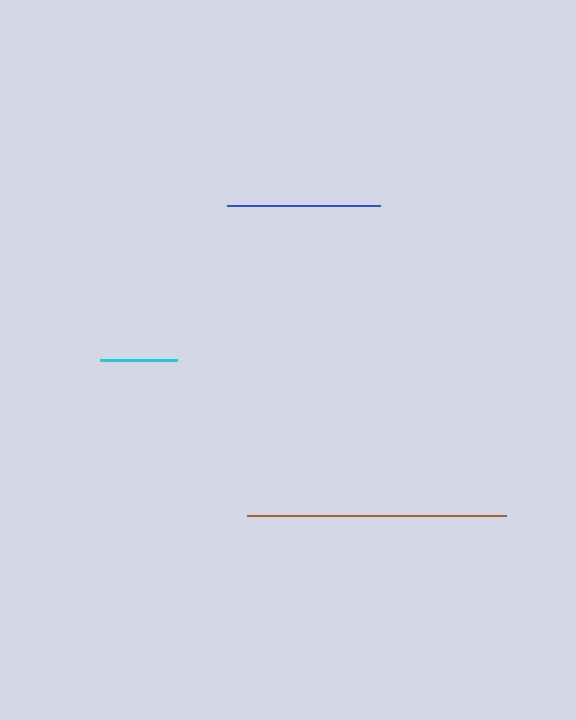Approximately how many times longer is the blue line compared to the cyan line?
The blue line is approximately 2.0 times the length of the cyan line.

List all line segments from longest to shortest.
From longest to shortest: brown, blue, cyan.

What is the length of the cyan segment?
The cyan segment is approximately 77 pixels long.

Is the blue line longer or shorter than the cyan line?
The blue line is longer than the cyan line.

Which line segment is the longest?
The brown line is the longest at approximately 259 pixels.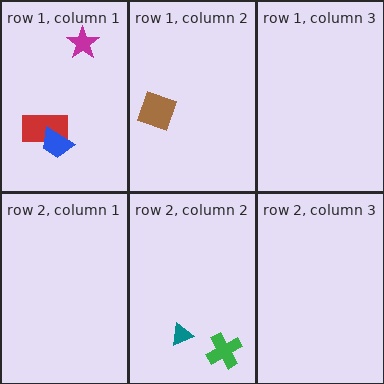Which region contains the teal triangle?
The row 2, column 2 region.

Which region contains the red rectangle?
The row 1, column 1 region.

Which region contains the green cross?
The row 2, column 2 region.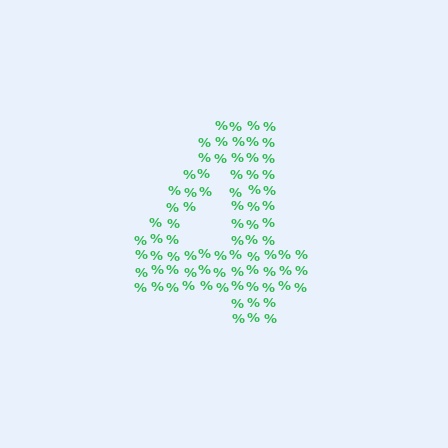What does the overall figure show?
The overall figure shows the digit 4.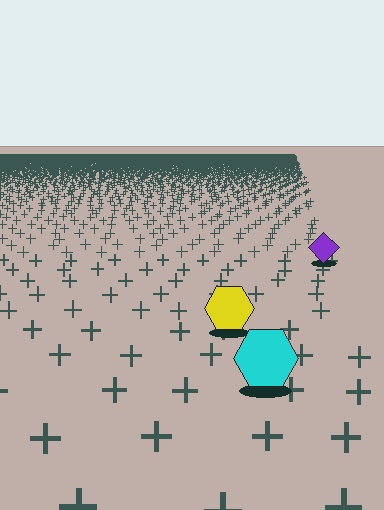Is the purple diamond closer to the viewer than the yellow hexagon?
No. The yellow hexagon is closer — you can tell from the texture gradient: the ground texture is coarser near it.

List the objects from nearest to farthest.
From nearest to farthest: the cyan hexagon, the yellow hexagon, the purple diamond.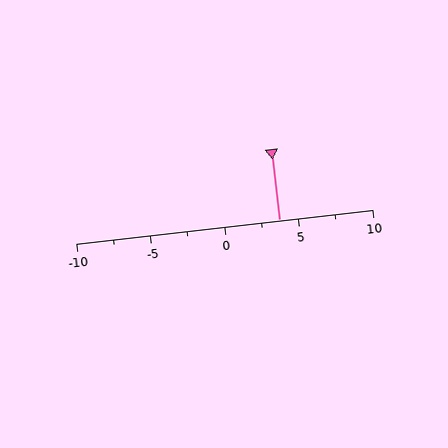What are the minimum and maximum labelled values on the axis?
The axis runs from -10 to 10.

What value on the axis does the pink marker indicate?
The marker indicates approximately 3.8.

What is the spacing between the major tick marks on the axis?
The major ticks are spaced 5 apart.